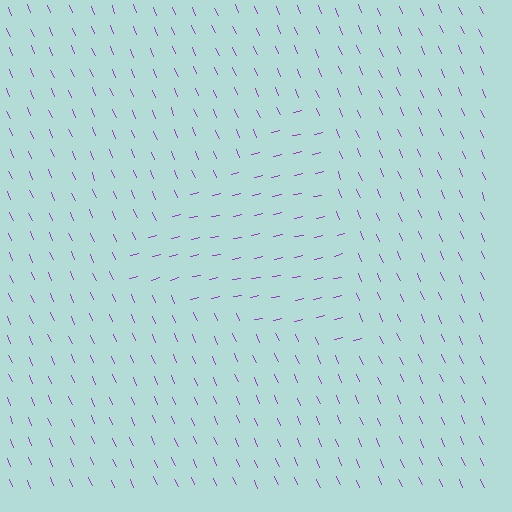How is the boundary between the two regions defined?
The boundary is defined purely by a change in line orientation (approximately 80 degrees difference). All lines are the same color and thickness.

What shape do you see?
I see a triangle.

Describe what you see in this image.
The image is filled with small purple line segments. A triangle region in the image has lines oriented differently from the surrounding lines, creating a visible texture boundary.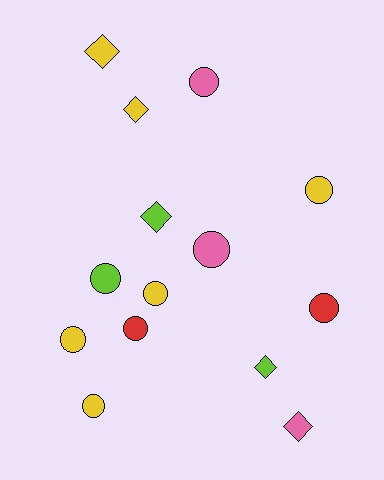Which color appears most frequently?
Yellow, with 6 objects.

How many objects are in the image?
There are 14 objects.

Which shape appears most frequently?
Circle, with 9 objects.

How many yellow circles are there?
There are 4 yellow circles.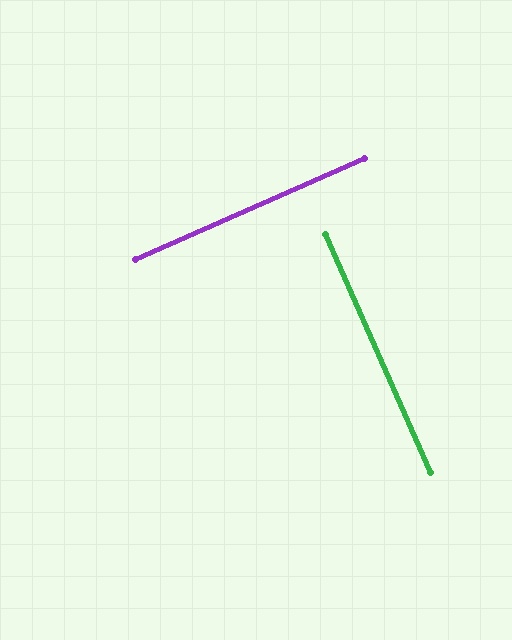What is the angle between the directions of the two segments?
Approximately 90 degrees.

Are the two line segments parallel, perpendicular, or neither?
Perpendicular — they meet at approximately 90°.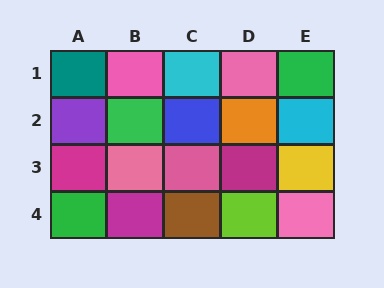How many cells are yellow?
1 cell is yellow.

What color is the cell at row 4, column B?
Magenta.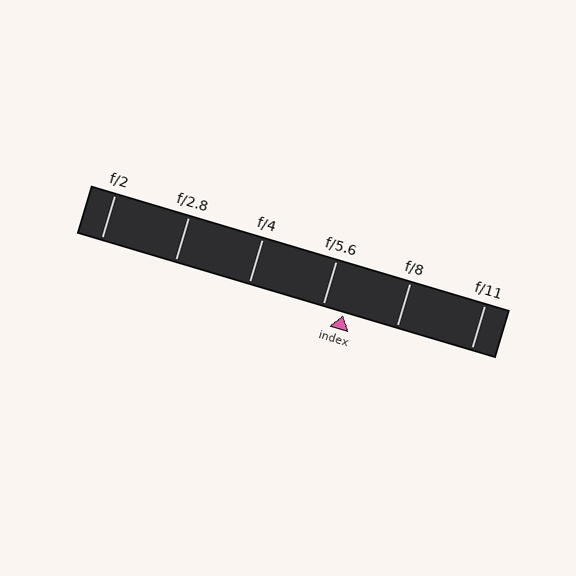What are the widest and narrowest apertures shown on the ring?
The widest aperture shown is f/2 and the narrowest is f/11.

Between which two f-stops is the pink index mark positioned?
The index mark is between f/5.6 and f/8.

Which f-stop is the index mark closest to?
The index mark is closest to f/5.6.